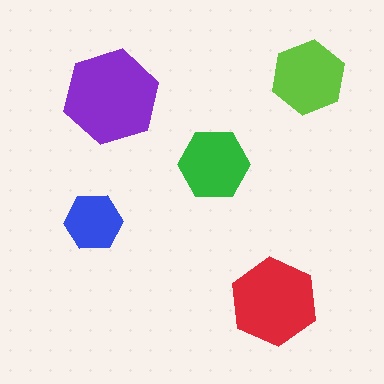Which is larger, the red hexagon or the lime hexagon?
The red one.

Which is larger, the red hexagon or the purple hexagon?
The purple one.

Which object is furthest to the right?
The lime hexagon is rightmost.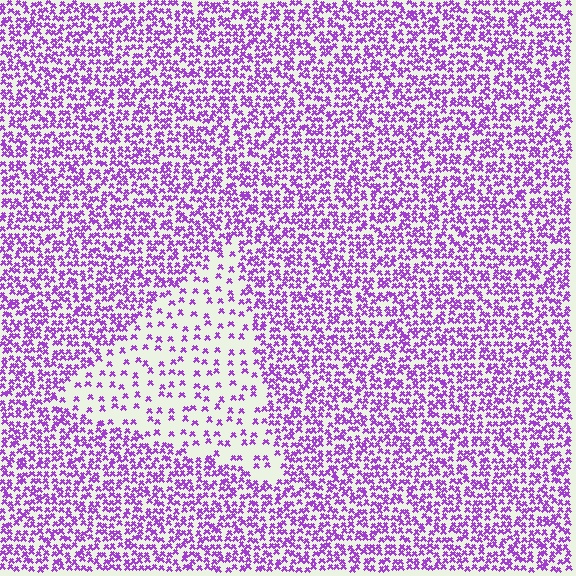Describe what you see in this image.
The image contains small purple elements arranged at two different densities. A triangle-shaped region is visible where the elements are less densely packed than the surrounding area.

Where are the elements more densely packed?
The elements are more densely packed outside the triangle boundary.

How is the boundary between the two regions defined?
The boundary is defined by a change in element density (approximately 2.7x ratio). All elements are the same color, size, and shape.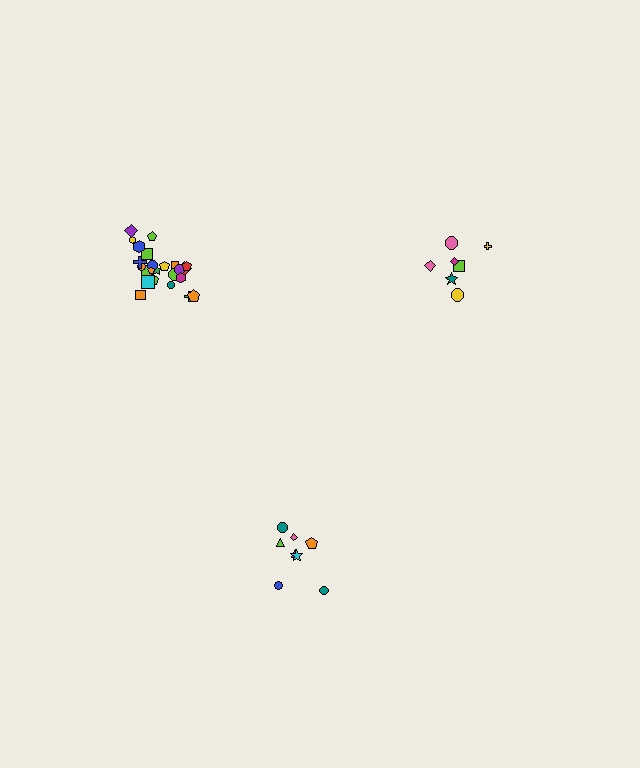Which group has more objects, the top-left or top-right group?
The top-left group.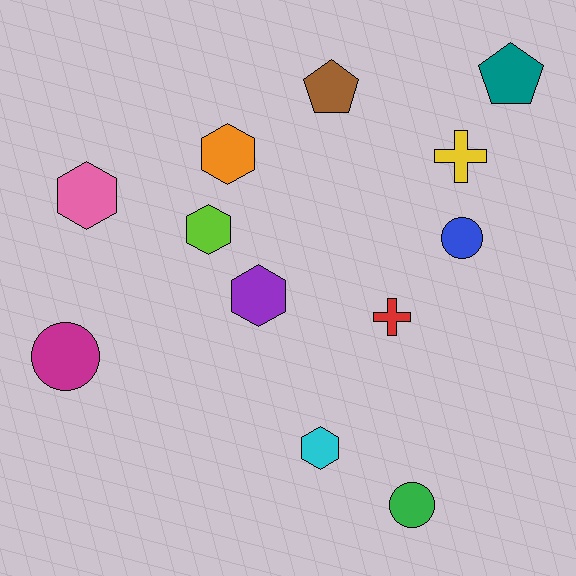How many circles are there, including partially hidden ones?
There are 3 circles.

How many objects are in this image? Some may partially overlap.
There are 12 objects.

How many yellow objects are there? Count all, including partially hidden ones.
There is 1 yellow object.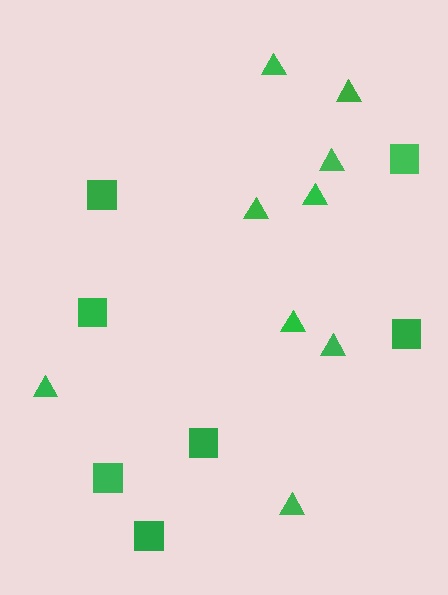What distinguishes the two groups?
There are 2 groups: one group of squares (7) and one group of triangles (9).